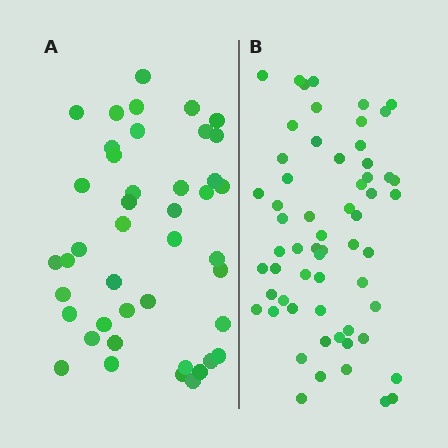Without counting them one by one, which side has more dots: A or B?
Region B (the right region) has more dots.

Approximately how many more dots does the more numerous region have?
Region B has approximately 15 more dots than region A.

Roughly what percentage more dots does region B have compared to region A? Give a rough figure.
About 40% more.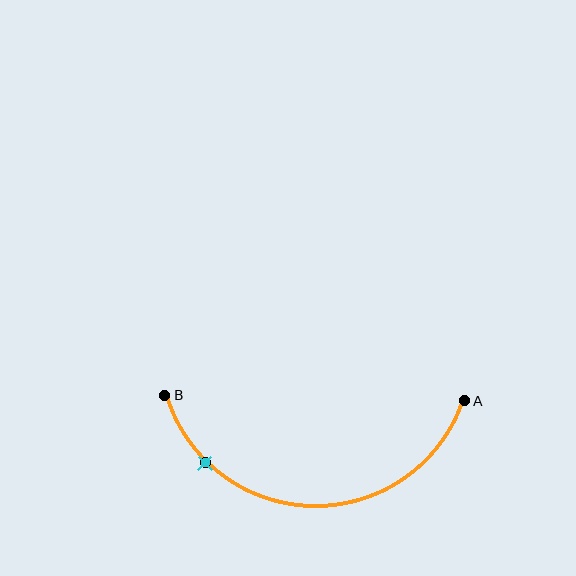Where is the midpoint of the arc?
The arc midpoint is the point on the curve farthest from the straight line joining A and B. It sits below that line.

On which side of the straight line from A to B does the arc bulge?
The arc bulges below the straight line connecting A and B.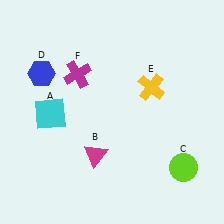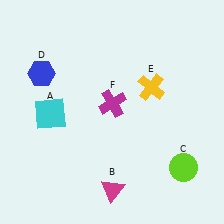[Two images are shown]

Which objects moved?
The objects that moved are: the magenta triangle (B), the magenta cross (F).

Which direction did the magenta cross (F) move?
The magenta cross (F) moved right.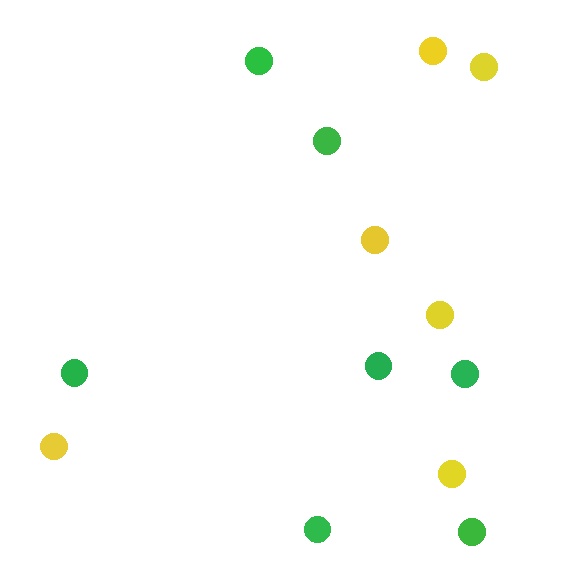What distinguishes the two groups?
There are 2 groups: one group of yellow circles (6) and one group of green circles (7).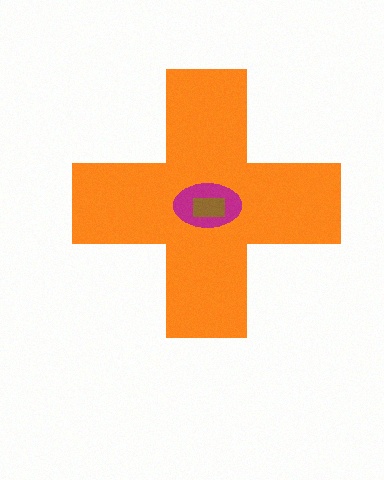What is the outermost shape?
The orange cross.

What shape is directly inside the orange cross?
The magenta ellipse.